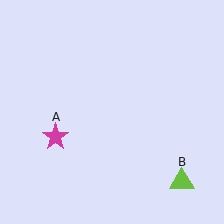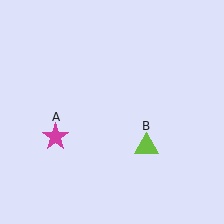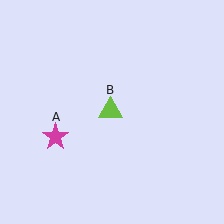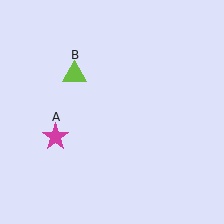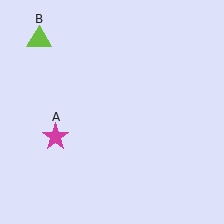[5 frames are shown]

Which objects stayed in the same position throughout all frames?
Magenta star (object A) remained stationary.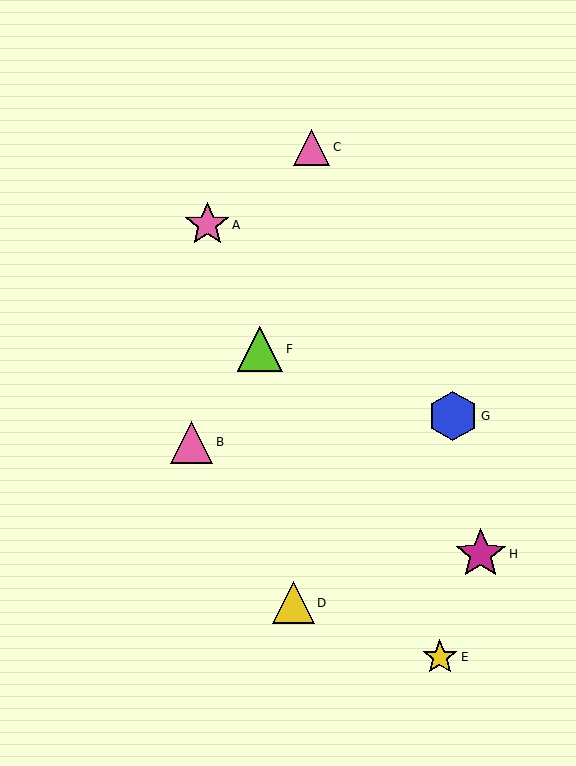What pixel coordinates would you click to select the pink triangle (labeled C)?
Click at (312, 147) to select the pink triangle C.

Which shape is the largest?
The magenta star (labeled H) is the largest.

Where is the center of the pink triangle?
The center of the pink triangle is at (312, 147).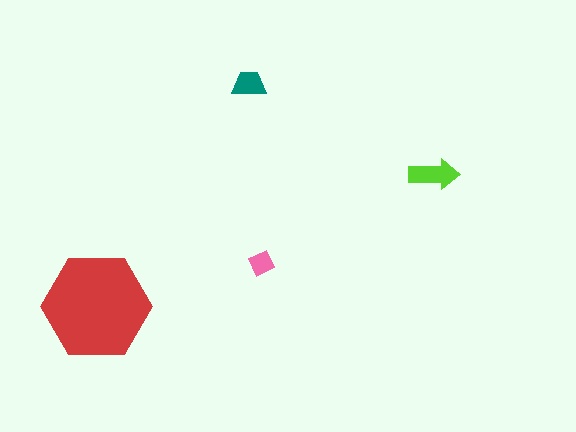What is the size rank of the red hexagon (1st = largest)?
1st.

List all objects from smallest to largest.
The pink diamond, the teal trapezoid, the lime arrow, the red hexagon.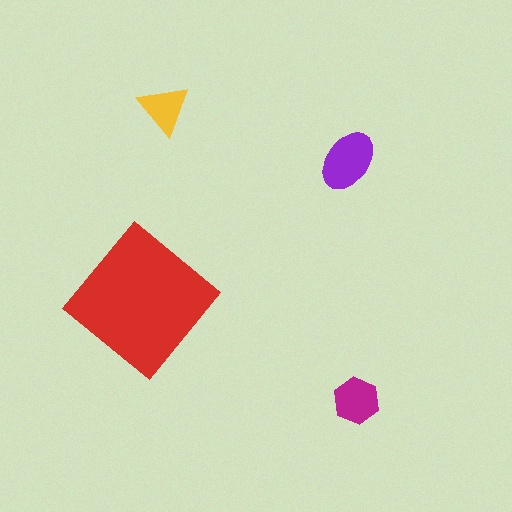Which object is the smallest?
The yellow triangle.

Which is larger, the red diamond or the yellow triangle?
The red diamond.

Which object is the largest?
The red diamond.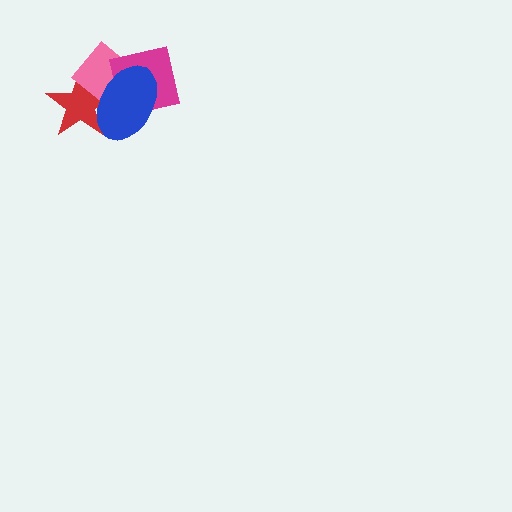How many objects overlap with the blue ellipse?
3 objects overlap with the blue ellipse.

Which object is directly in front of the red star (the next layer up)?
The pink diamond is directly in front of the red star.